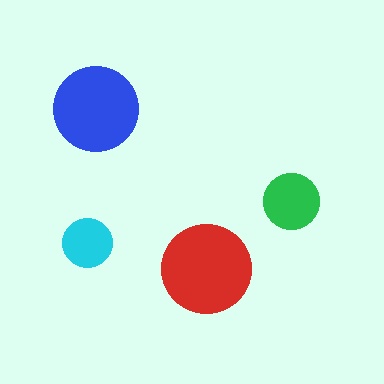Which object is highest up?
The blue circle is topmost.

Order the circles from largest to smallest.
the red one, the blue one, the green one, the cyan one.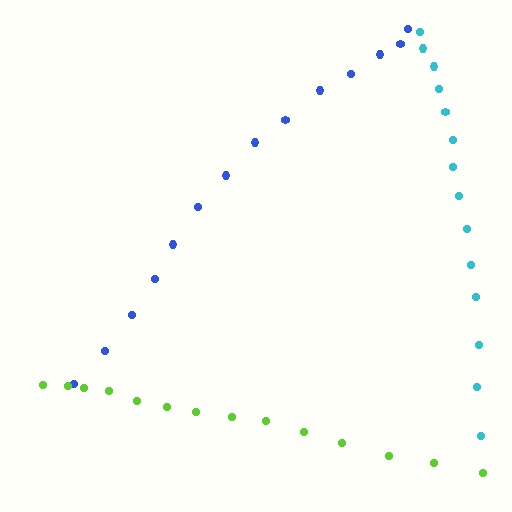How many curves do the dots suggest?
There are 3 distinct paths.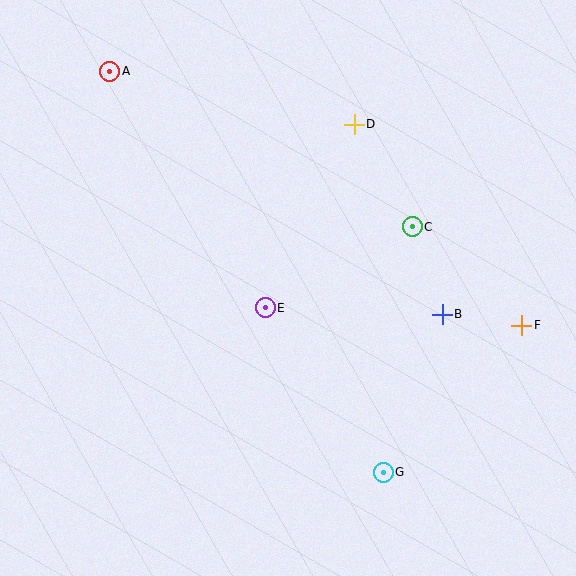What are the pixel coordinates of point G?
Point G is at (383, 472).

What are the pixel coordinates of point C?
Point C is at (412, 227).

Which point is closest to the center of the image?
Point E at (265, 308) is closest to the center.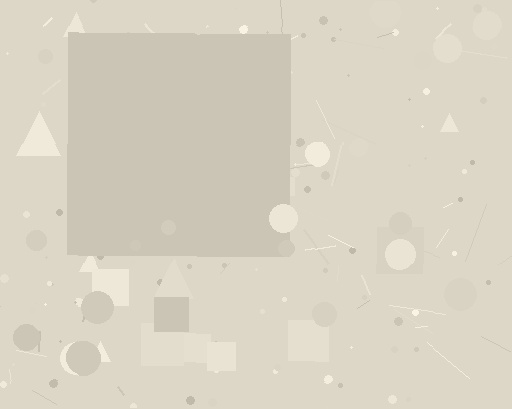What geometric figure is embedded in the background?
A square is embedded in the background.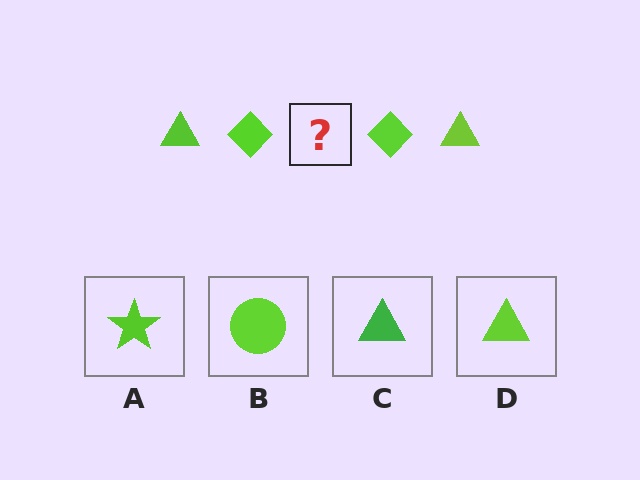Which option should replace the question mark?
Option D.